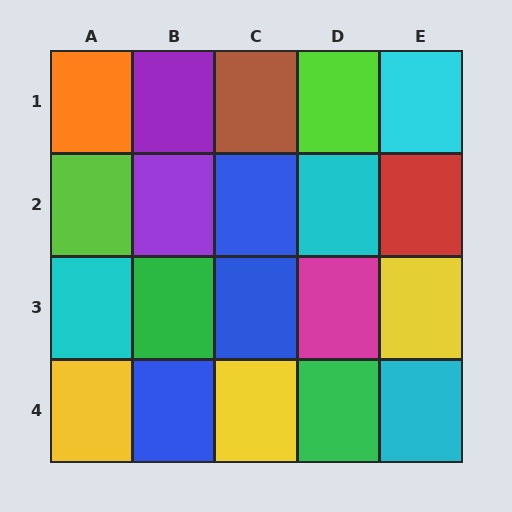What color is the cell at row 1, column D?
Lime.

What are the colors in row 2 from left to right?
Lime, purple, blue, cyan, red.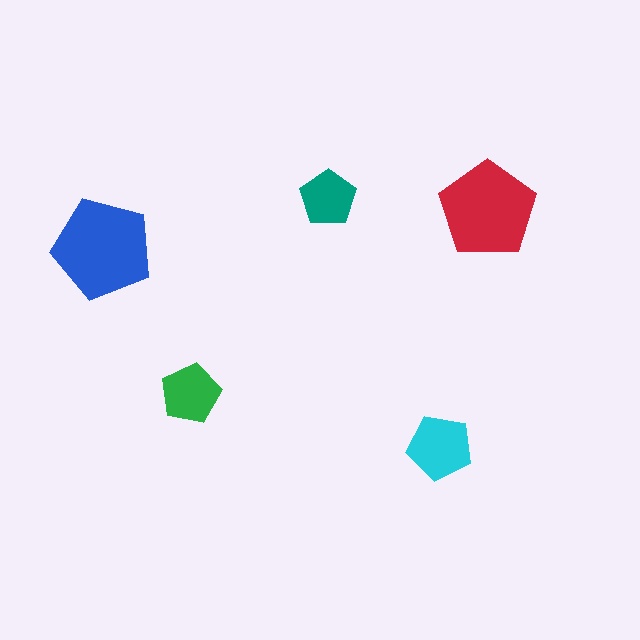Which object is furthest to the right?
The red pentagon is rightmost.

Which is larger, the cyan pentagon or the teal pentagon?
The cyan one.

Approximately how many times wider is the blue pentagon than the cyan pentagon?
About 1.5 times wider.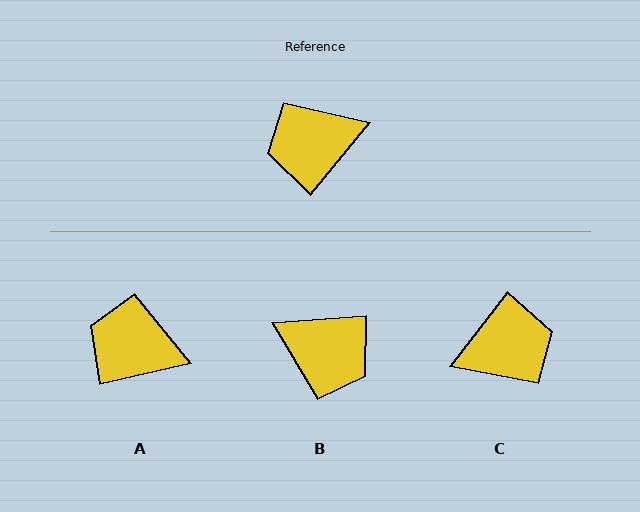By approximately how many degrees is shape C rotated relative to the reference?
Approximately 178 degrees clockwise.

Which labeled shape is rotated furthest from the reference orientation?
C, about 178 degrees away.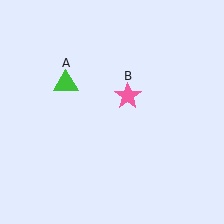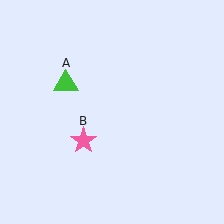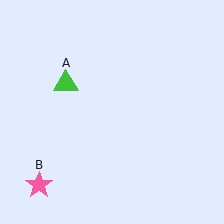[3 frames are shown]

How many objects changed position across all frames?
1 object changed position: pink star (object B).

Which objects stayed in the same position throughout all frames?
Green triangle (object A) remained stationary.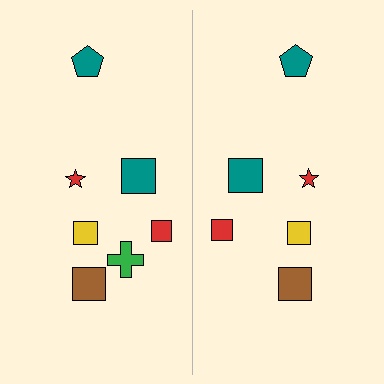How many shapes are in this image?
There are 13 shapes in this image.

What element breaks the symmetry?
A green cross is missing from the right side.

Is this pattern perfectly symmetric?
No, the pattern is not perfectly symmetric. A green cross is missing from the right side.